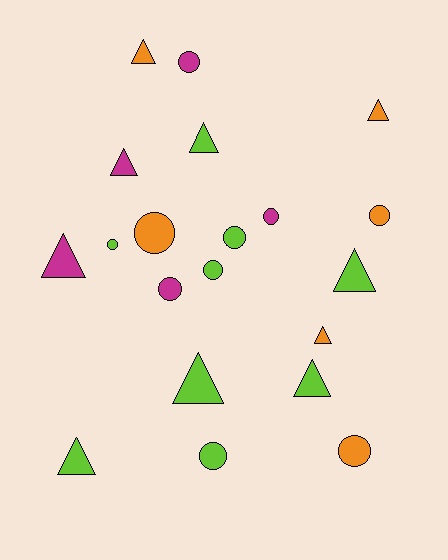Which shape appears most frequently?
Triangle, with 10 objects.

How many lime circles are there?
There are 4 lime circles.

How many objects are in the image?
There are 20 objects.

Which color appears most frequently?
Lime, with 9 objects.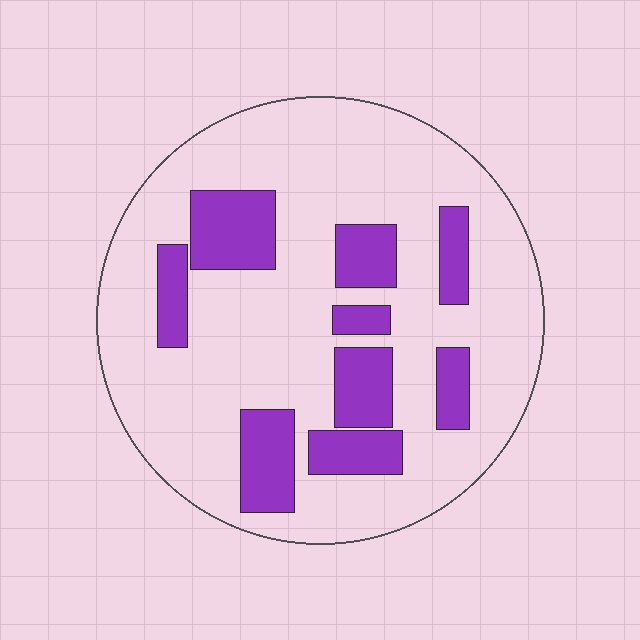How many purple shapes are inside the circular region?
9.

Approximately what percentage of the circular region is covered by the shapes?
Approximately 25%.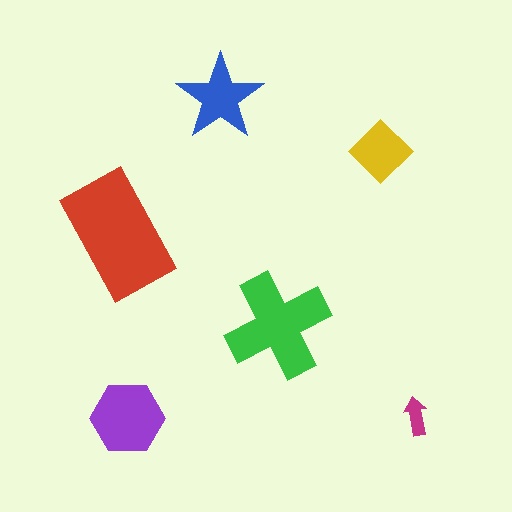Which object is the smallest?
The magenta arrow.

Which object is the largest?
The red rectangle.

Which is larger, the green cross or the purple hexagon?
The green cross.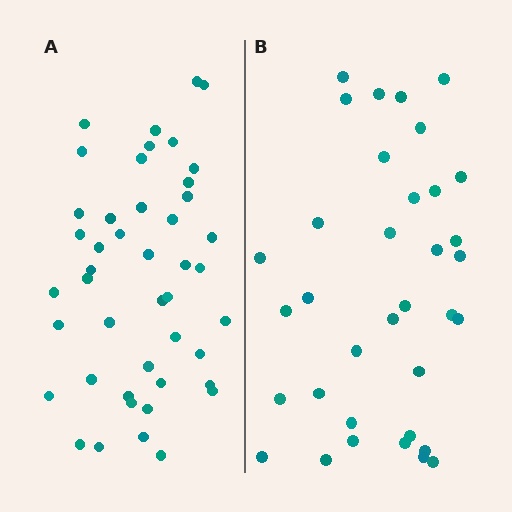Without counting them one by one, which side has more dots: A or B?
Region A (the left region) has more dots.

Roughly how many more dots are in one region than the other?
Region A has roughly 10 or so more dots than region B.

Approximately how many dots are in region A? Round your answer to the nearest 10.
About 40 dots. (The exact count is 45, which rounds to 40.)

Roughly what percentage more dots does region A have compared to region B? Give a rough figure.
About 30% more.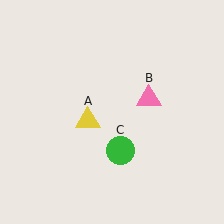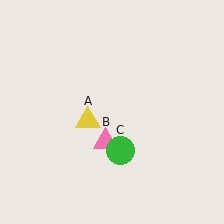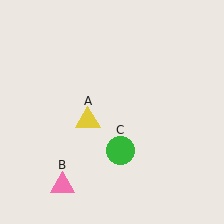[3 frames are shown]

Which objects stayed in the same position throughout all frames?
Yellow triangle (object A) and green circle (object C) remained stationary.